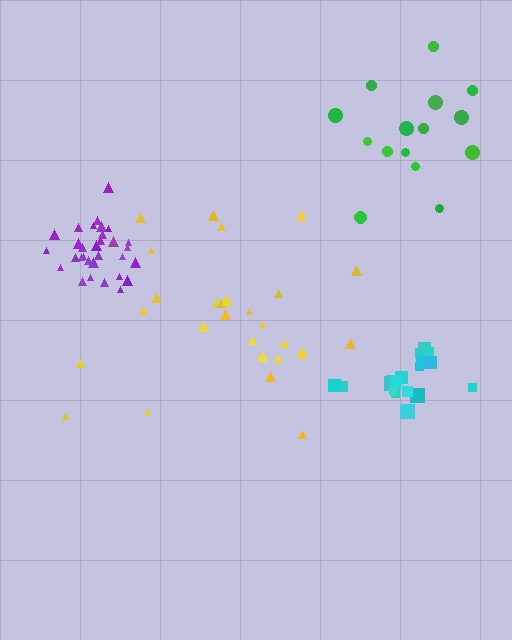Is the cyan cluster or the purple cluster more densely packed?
Purple.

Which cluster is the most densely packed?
Purple.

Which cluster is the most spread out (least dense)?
Green.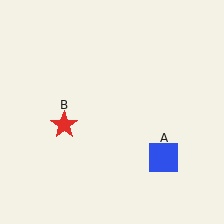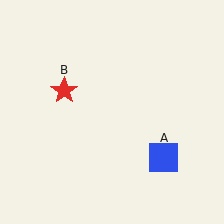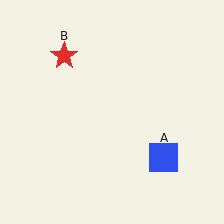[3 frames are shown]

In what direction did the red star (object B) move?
The red star (object B) moved up.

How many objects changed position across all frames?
1 object changed position: red star (object B).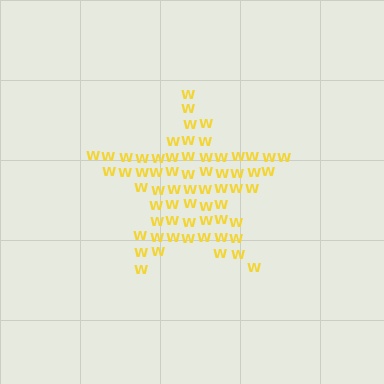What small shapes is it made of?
It is made of small letter W's.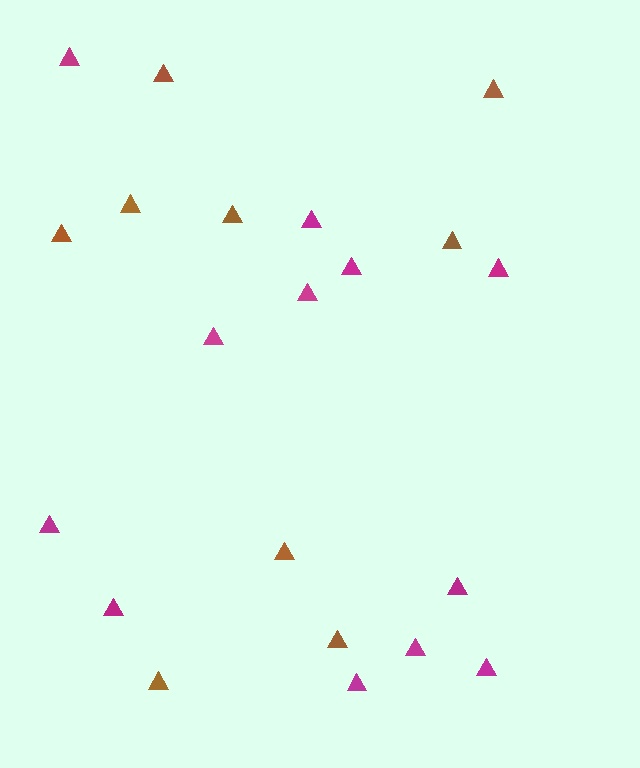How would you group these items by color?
There are 2 groups: one group of magenta triangles (12) and one group of brown triangles (9).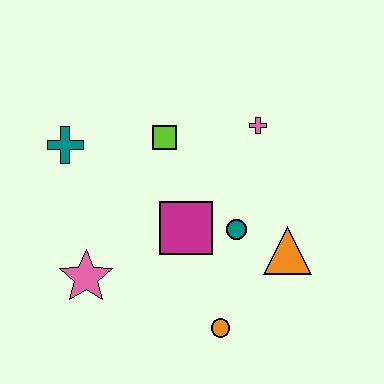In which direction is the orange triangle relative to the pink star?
The orange triangle is to the right of the pink star.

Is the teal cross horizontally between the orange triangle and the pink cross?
No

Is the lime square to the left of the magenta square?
Yes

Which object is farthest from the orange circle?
The teal cross is farthest from the orange circle.